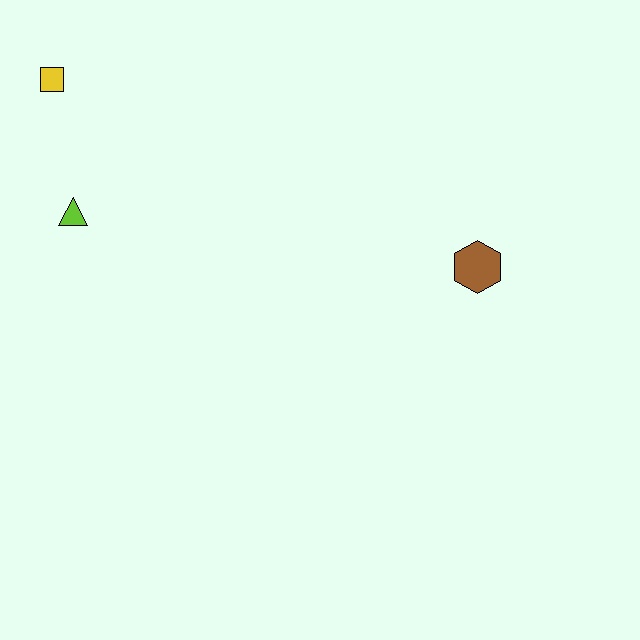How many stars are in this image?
There are no stars.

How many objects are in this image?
There are 3 objects.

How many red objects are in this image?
There are no red objects.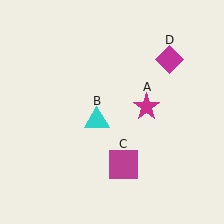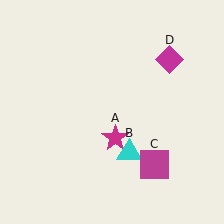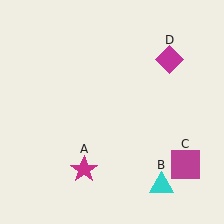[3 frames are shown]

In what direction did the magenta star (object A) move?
The magenta star (object A) moved down and to the left.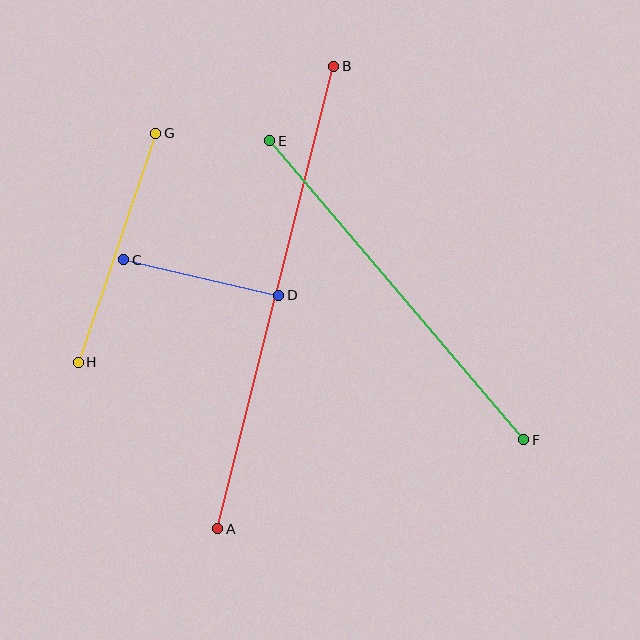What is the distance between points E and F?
The distance is approximately 392 pixels.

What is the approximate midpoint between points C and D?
The midpoint is at approximately (201, 277) pixels.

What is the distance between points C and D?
The distance is approximately 159 pixels.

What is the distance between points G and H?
The distance is approximately 242 pixels.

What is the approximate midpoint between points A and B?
The midpoint is at approximately (276, 297) pixels.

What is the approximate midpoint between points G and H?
The midpoint is at approximately (117, 248) pixels.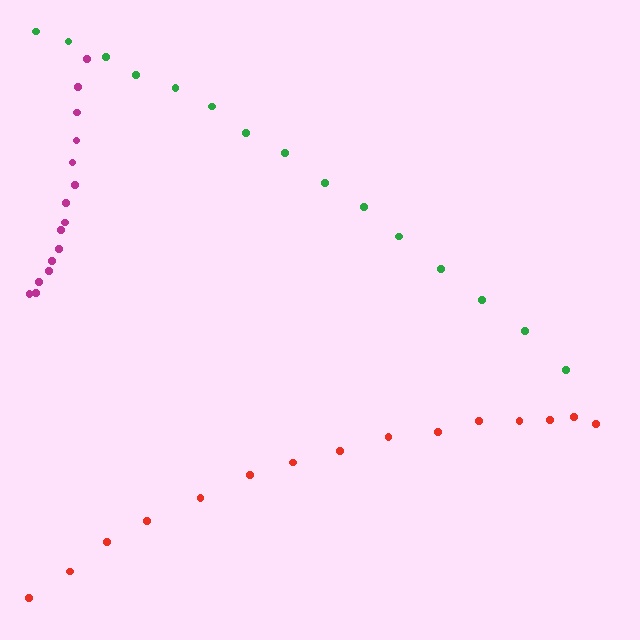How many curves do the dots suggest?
There are 3 distinct paths.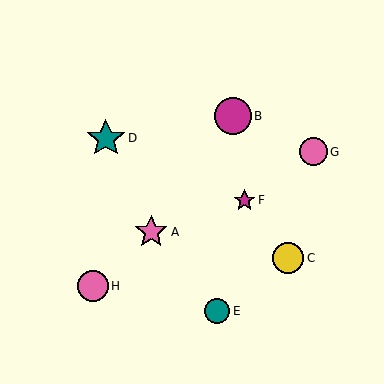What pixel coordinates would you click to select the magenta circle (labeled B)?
Click at (233, 116) to select the magenta circle B.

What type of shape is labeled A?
Shape A is a pink star.